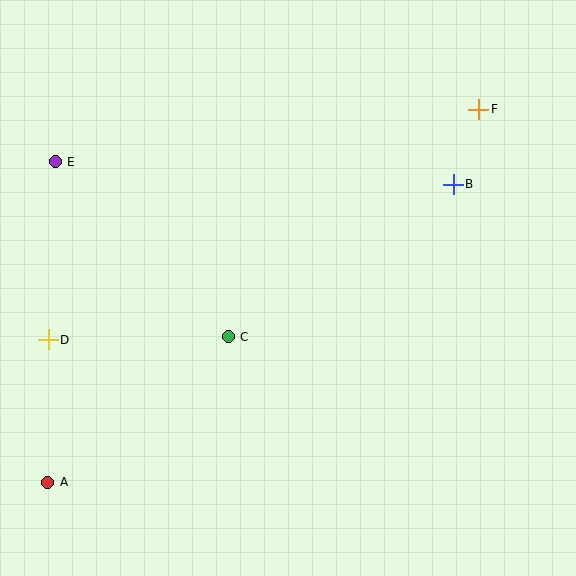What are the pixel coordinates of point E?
Point E is at (55, 162).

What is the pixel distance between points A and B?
The distance between A and B is 503 pixels.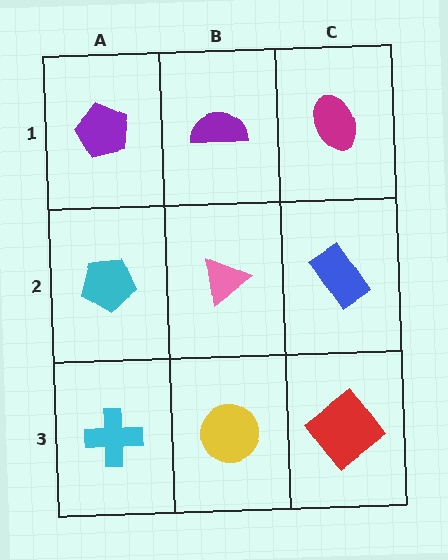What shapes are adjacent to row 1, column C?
A blue rectangle (row 2, column C), a purple semicircle (row 1, column B).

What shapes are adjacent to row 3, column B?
A pink triangle (row 2, column B), a cyan cross (row 3, column A), a red diamond (row 3, column C).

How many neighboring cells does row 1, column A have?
2.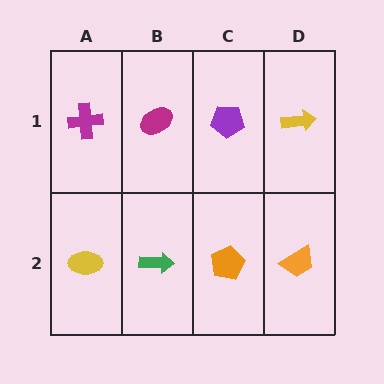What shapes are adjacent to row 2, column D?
A yellow arrow (row 1, column D), an orange pentagon (row 2, column C).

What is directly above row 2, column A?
A magenta cross.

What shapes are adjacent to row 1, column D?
An orange trapezoid (row 2, column D), a purple pentagon (row 1, column C).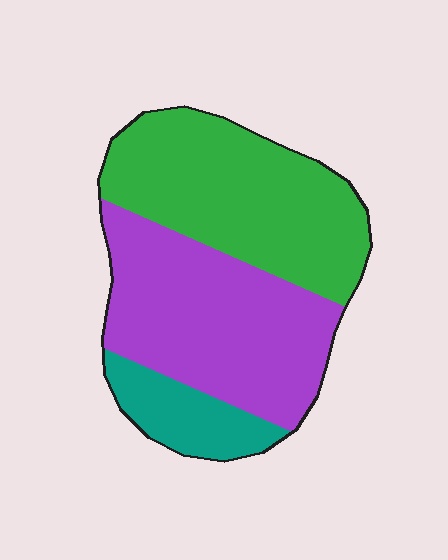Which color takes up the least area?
Teal, at roughly 15%.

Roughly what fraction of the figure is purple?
Purple covers 44% of the figure.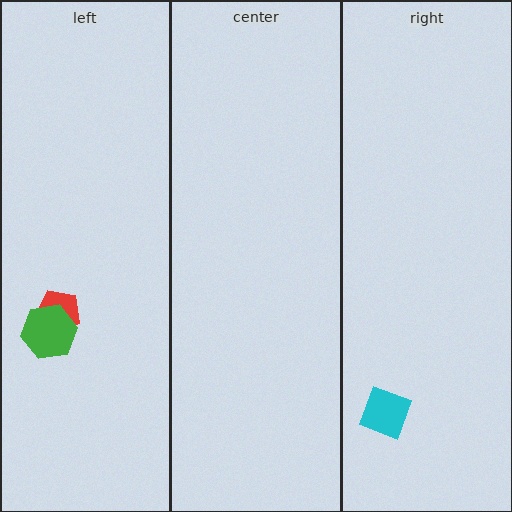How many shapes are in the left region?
2.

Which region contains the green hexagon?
The left region.